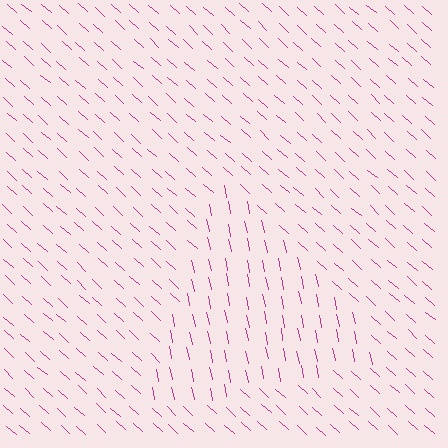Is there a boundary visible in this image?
Yes, there is a texture boundary formed by a change in line orientation.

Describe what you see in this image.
The image is filled with small magenta line segments. A triangle region in the image has lines oriented differently from the surrounding lines, creating a visible texture boundary.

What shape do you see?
I see a triangle.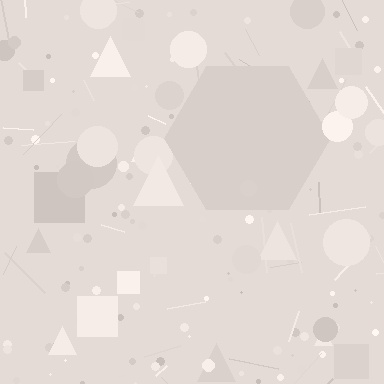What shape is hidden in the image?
A hexagon is hidden in the image.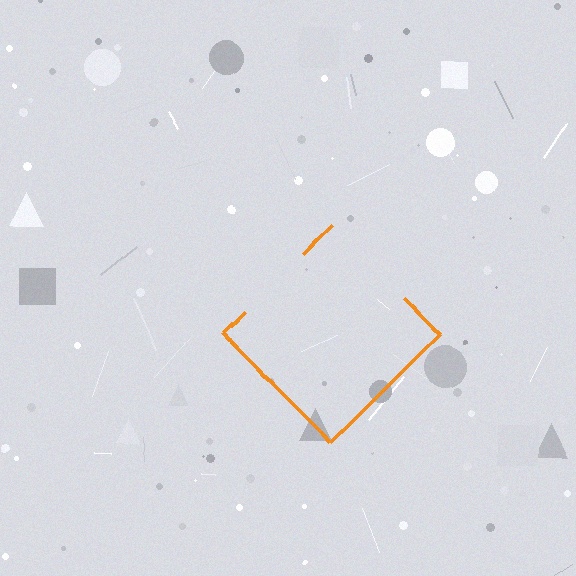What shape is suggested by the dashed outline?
The dashed outline suggests a diamond.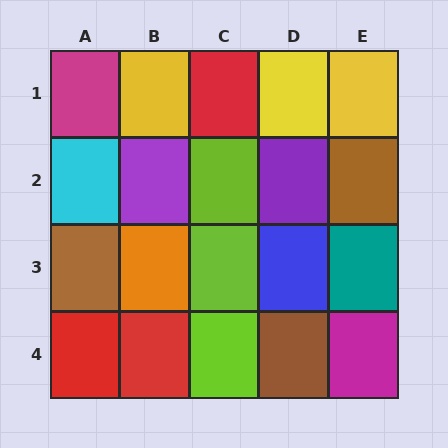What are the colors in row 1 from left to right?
Magenta, yellow, red, yellow, yellow.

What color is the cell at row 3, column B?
Orange.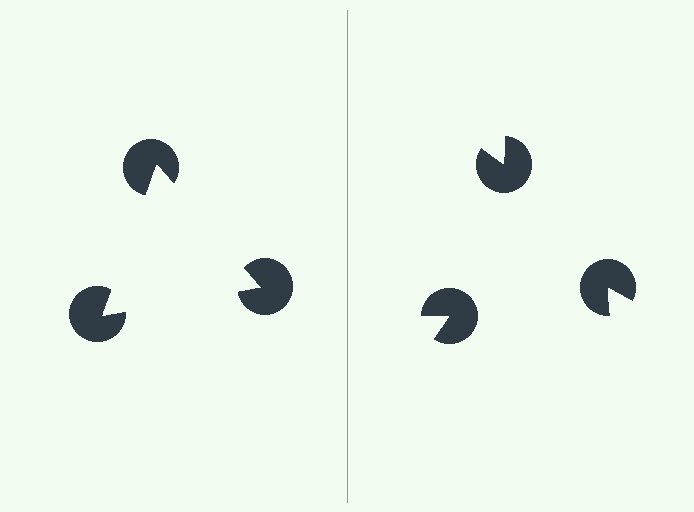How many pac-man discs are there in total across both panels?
6 — 3 on each side.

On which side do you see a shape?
An illusory triangle appears on the left side. On the right side the wedge cuts are rotated, so no coherent shape forms.